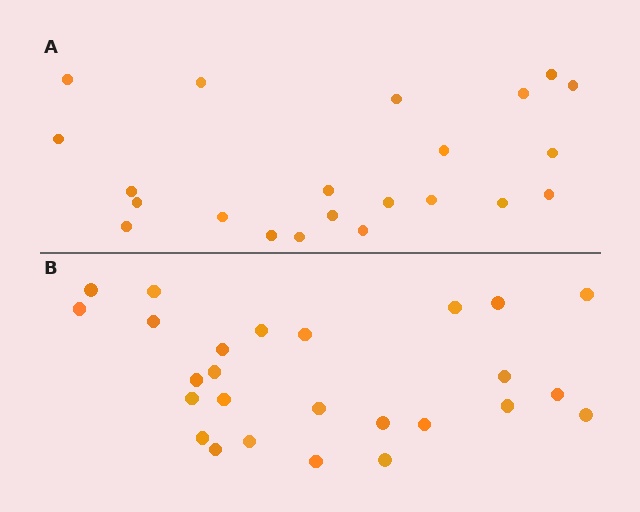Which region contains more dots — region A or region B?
Region B (the bottom region) has more dots.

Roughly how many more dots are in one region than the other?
Region B has about 4 more dots than region A.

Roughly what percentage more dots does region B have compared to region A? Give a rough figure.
About 20% more.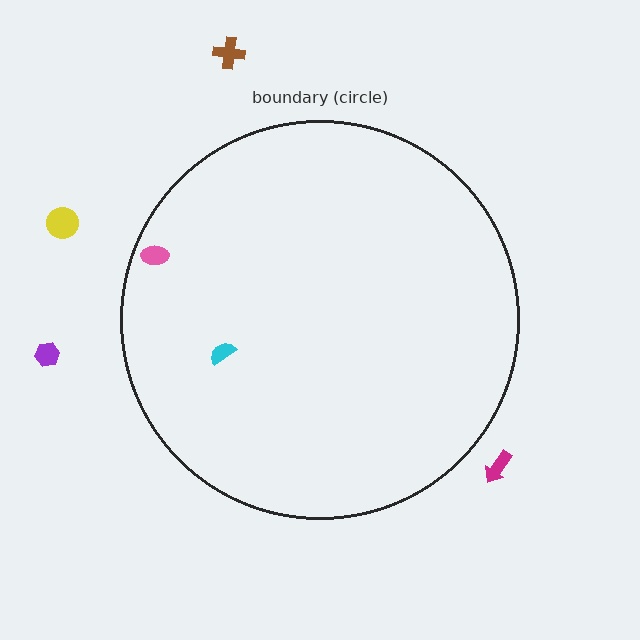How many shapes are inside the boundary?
2 inside, 4 outside.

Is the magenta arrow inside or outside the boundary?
Outside.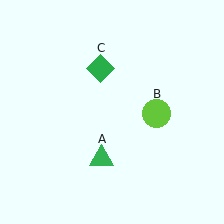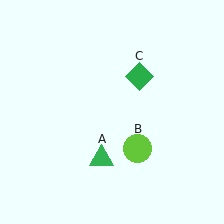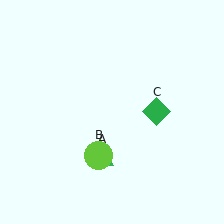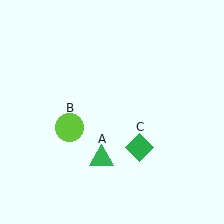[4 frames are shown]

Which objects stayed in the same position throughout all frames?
Green triangle (object A) remained stationary.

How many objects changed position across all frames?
2 objects changed position: lime circle (object B), green diamond (object C).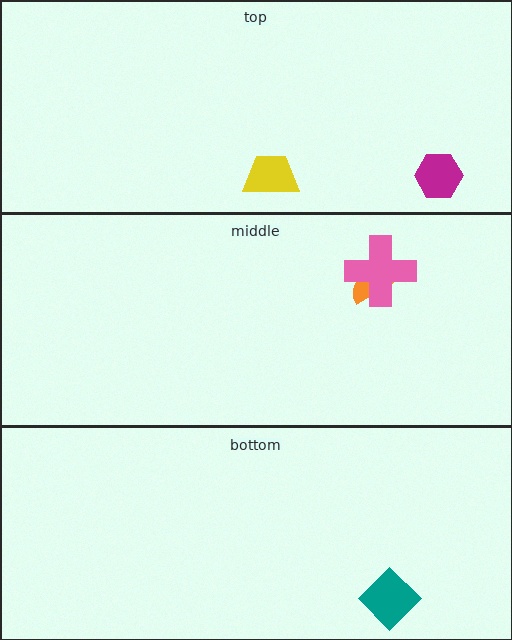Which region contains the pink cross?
The middle region.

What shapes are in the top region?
The magenta hexagon, the yellow trapezoid.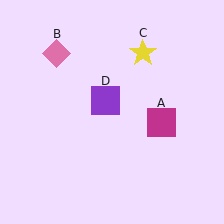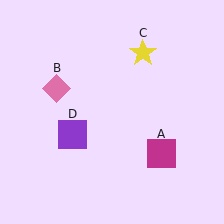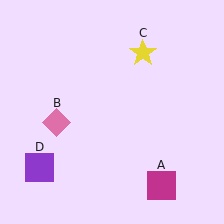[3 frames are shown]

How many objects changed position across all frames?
3 objects changed position: magenta square (object A), pink diamond (object B), purple square (object D).